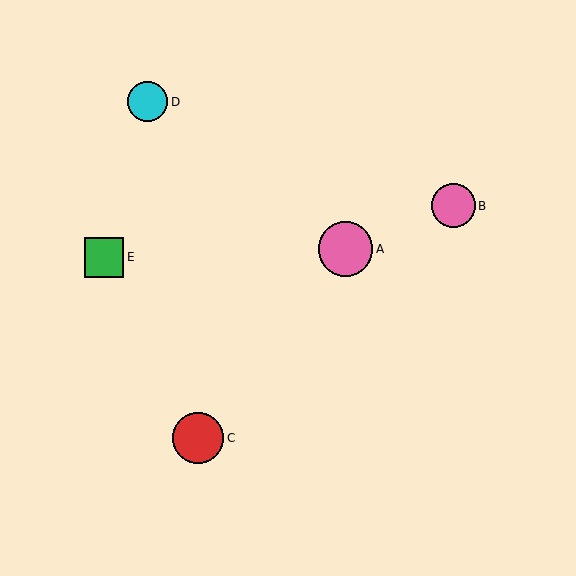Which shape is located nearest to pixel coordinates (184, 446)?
The red circle (labeled C) at (198, 438) is nearest to that location.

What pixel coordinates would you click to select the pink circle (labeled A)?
Click at (346, 249) to select the pink circle A.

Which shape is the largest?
The pink circle (labeled A) is the largest.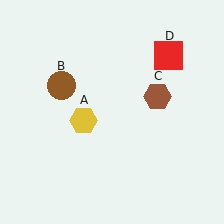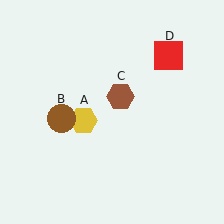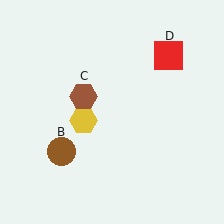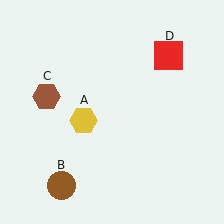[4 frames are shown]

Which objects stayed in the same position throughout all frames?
Yellow hexagon (object A) and red square (object D) remained stationary.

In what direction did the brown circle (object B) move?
The brown circle (object B) moved down.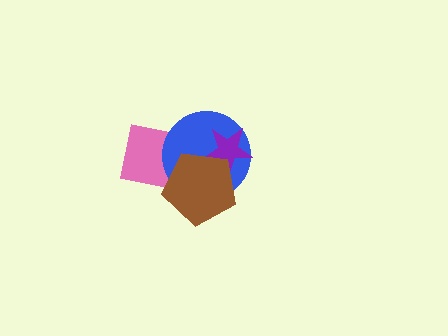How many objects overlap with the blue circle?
3 objects overlap with the blue circle.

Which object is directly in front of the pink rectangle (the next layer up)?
The blue circle is directly in front of the pink rectangle.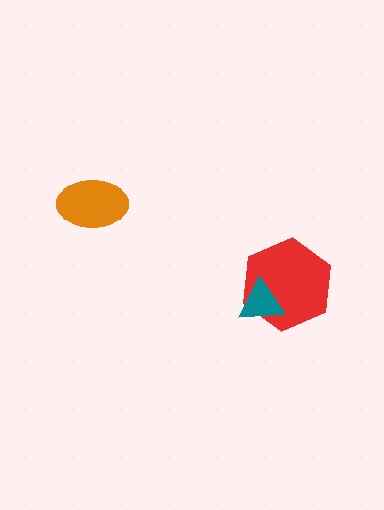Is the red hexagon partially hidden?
Yes, it is partially covered by another shape.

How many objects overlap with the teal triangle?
1 object overlaps with the teal triangle.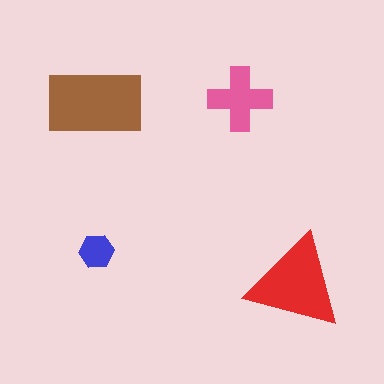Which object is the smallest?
The blue hexagon.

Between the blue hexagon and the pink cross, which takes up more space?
The pink cross.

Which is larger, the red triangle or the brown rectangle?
The brown rectangle.